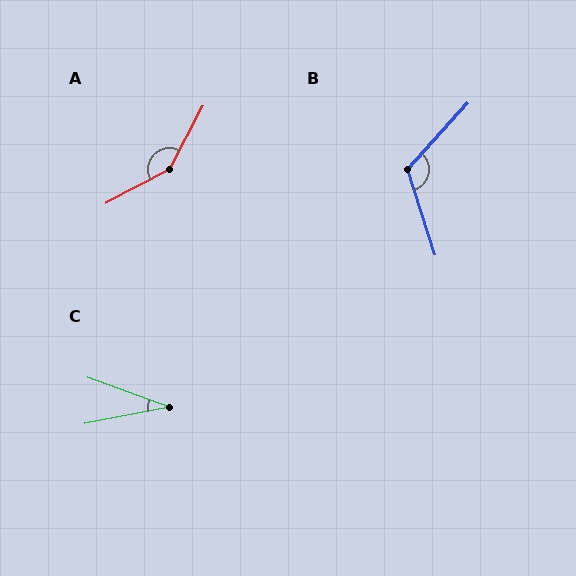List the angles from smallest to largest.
C (31°), B (120°), A (146°).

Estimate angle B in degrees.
Approximately 120 degrees.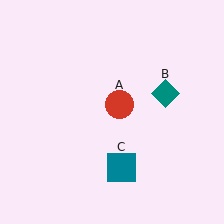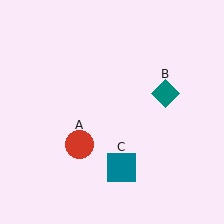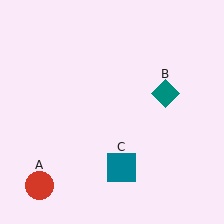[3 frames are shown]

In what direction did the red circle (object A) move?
The red circle (object A) moved down and to the left.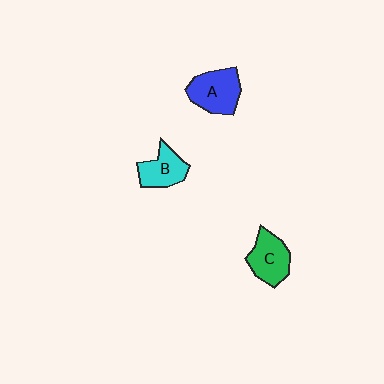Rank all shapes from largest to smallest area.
From largest to smallest: A (blue), C (green), B (cyan).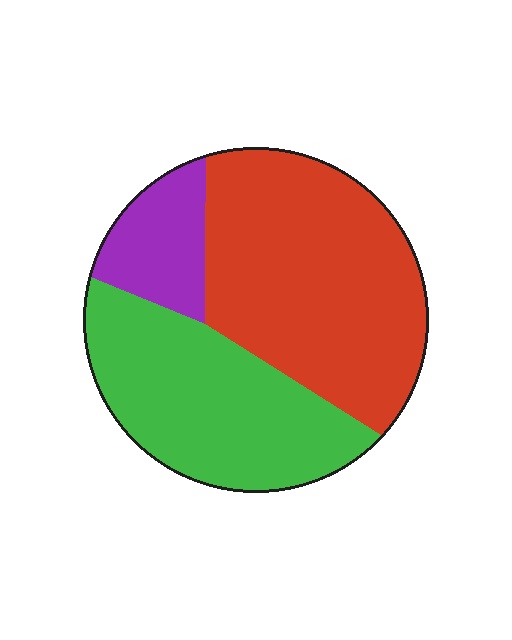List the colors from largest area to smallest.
From largest to smallest: red, green, purple.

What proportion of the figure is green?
Green takes up about three eighths (3/8) of the figure.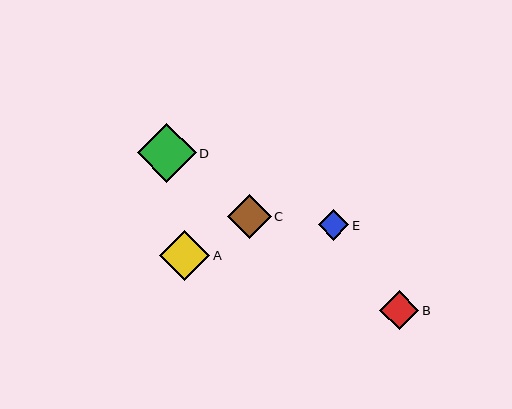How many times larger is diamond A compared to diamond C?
Diamond A is approximately 1.1 times the size of diamond C.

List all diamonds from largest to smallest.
From largest to smallest: D, A, C, B, E.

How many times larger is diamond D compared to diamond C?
Diamond D is approximately 1.3 times the size of diamond C.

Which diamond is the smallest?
Diamond E is the smallest with a size of approximately 30 pixels.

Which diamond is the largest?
Diamond D is the largest with a size of approximately 59 pixels.